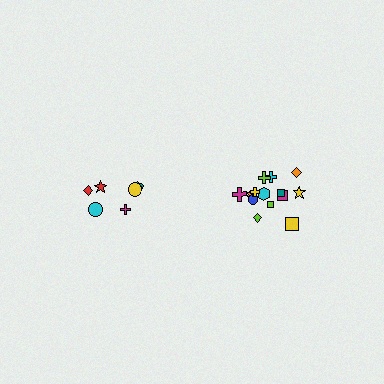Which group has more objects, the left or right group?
The right group.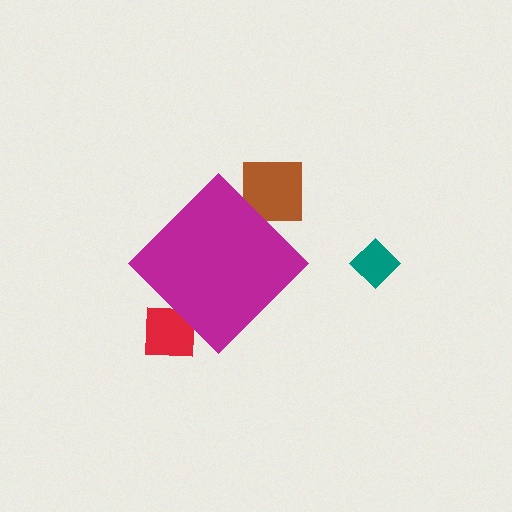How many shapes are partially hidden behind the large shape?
2 shapes are partially hidden.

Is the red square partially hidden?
Yes, the red square is partially hidden behind the magenta diamond.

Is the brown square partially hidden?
Yes, the brown square is partially hidden behind the magenta diamond.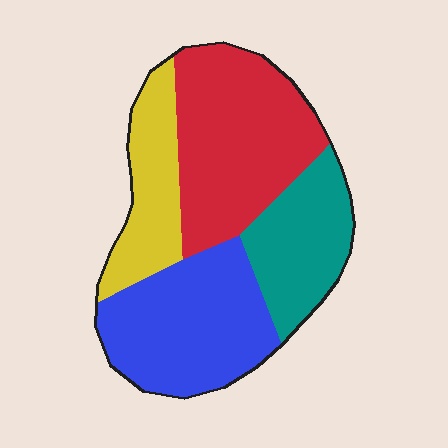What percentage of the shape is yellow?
Yellow takes up about one sixth (1/6) of the shape.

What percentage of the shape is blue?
Blue takes up between a quarter and a half of the shape.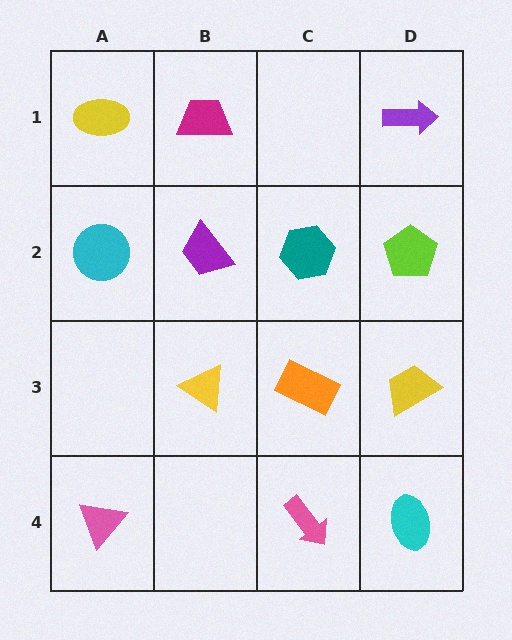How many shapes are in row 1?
3 shapes.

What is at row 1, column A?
A yellow ellipse.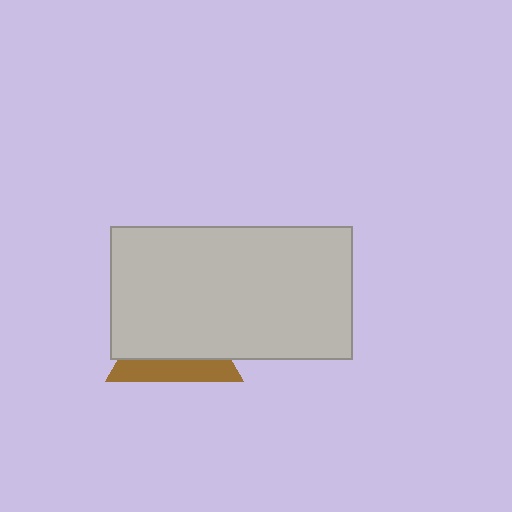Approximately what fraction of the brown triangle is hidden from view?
Roughly 67% of the brown triangle is hidden behind the light gray rectangle.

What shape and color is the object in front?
The object in front is a light gray rectangle.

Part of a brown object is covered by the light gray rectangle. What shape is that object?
It is a triangle.